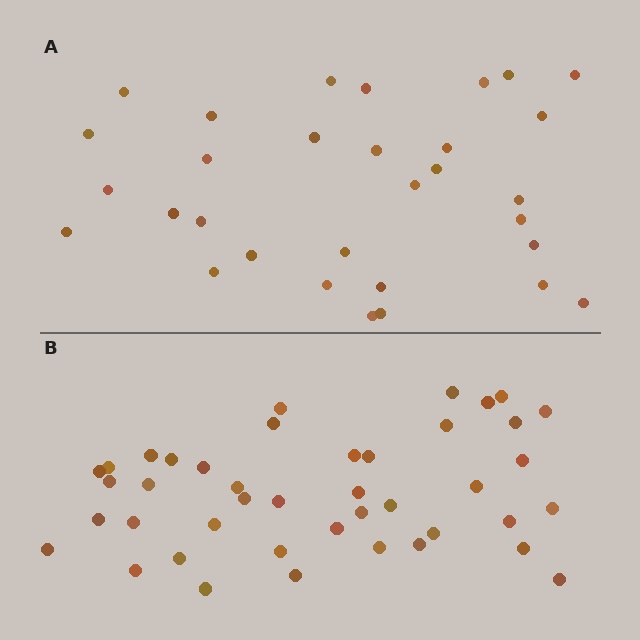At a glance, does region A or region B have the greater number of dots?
Region B (the bottom region) has more dots.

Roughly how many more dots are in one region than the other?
Region B has roughly 12 or so more dots than region A.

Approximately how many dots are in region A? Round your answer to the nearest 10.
About 30 dots. (The exact count is 31, which rounds to 30.)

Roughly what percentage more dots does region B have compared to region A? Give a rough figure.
About 35% more.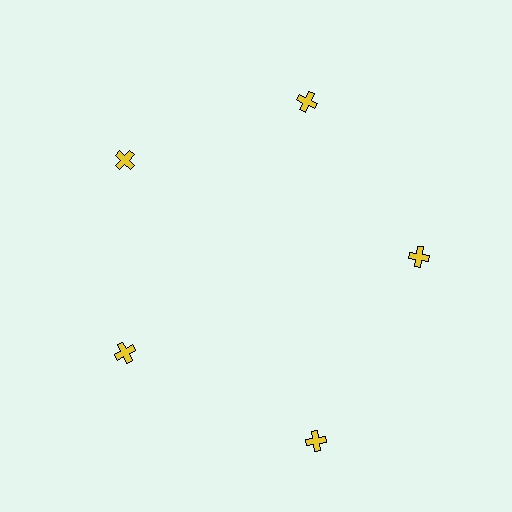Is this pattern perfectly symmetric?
No. The 5 yellow crosses are arranged in a ring, but one element near the 5 o'clock position is pushed outward from the center, breaking the 5-fold rotational symmetry.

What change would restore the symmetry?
The symmetry would be restored by moving it inward, back onto the ring so that all 5 crosses sit at equal angles and equal distance from the center.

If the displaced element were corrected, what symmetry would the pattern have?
It would have 5-fold rotational symmetry — the pattern would map onto itself every 72 degrees.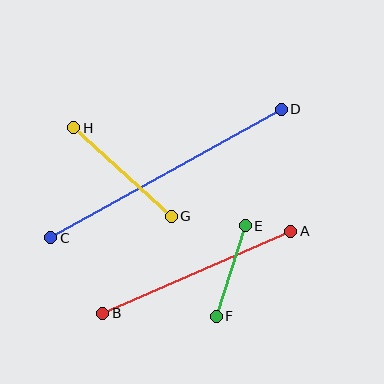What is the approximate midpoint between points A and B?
The midpoint is at approximately (197, 272) pixels.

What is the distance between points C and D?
The distance is approximately 264 pixels.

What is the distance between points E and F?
The distance is approximately 95 pixels.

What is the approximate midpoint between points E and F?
The midpoint is at approximately (231, 271) pixels.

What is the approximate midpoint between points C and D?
The midpoint is at approximately (166, 174) pixels.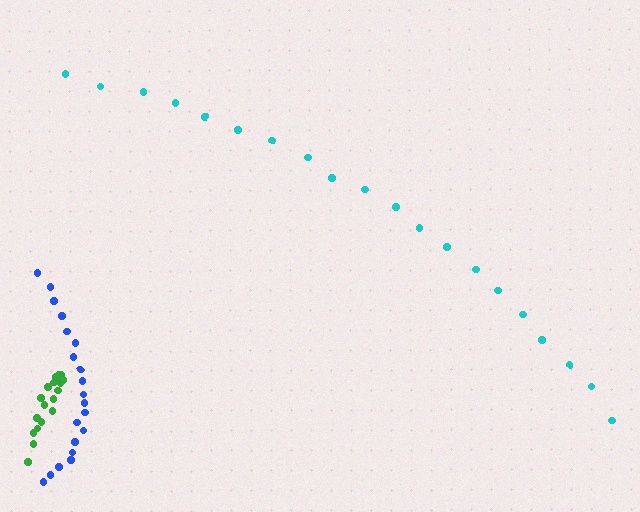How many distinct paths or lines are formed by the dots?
There are 3 distinct paths.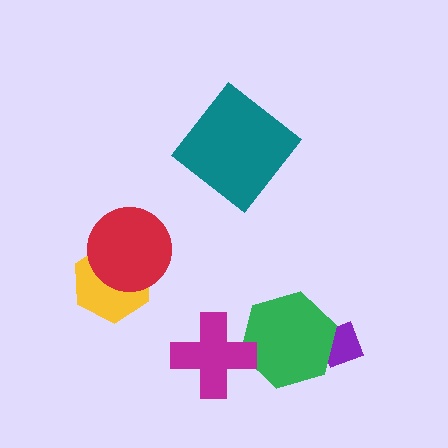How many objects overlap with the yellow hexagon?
1 object overlaps with the yellow hexagon.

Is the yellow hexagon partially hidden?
Yes, it is partially covered by another shape.